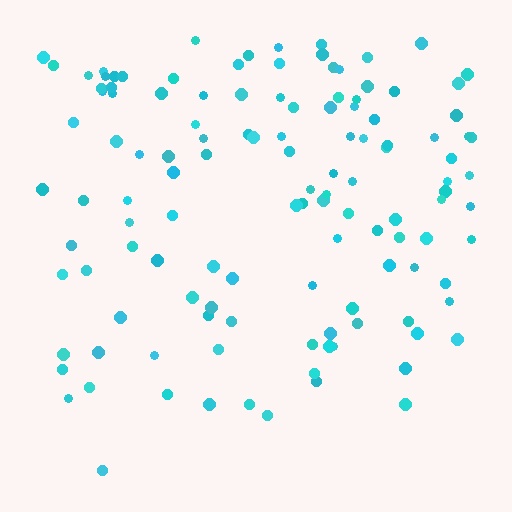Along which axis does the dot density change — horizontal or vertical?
Vertical.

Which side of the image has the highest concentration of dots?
The top.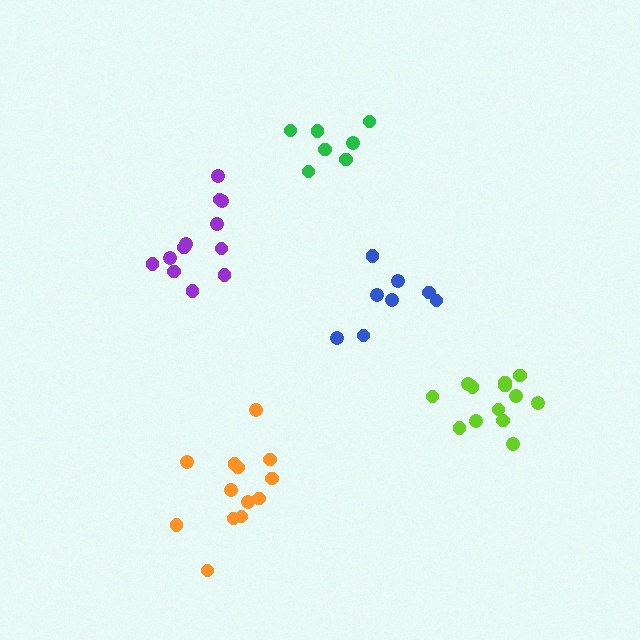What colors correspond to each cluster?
The clusters are colored: lime, purple, green, orange, blue.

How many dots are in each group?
Group 1: 13 dots, Group 2: 12 dots, Group 3: 7 dots, Group 4: 13 dots, Group 5: 8 dots (53 total).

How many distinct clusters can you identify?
There are 5 distinct clusters.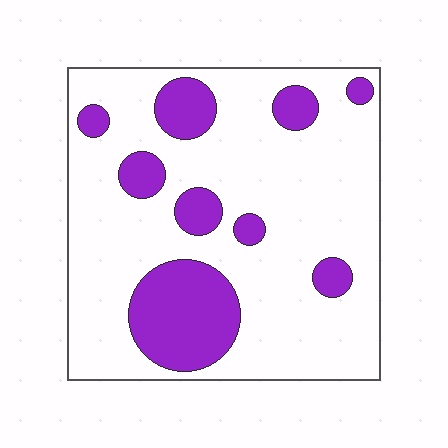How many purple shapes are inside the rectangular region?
9.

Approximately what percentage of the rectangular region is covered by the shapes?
Approximately 20%.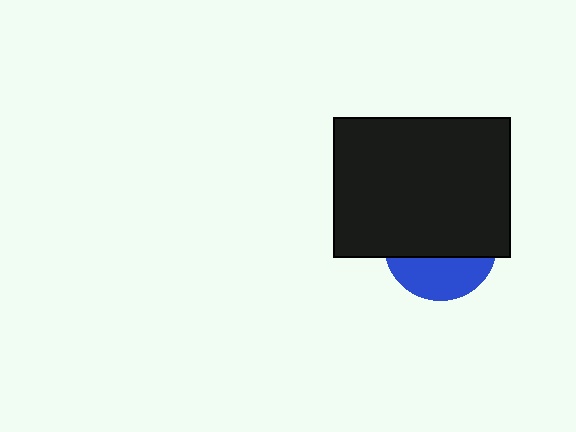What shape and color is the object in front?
The object in front is a black rectangle.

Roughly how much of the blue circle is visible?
A small part of it is visible (roughly 36%).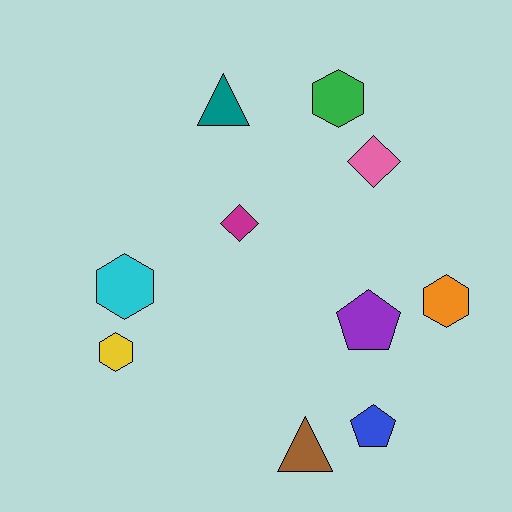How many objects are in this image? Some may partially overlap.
There are 10 objects.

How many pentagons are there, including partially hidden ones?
There are 2 pentagons.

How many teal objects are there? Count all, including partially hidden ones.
There is 1 teal object.